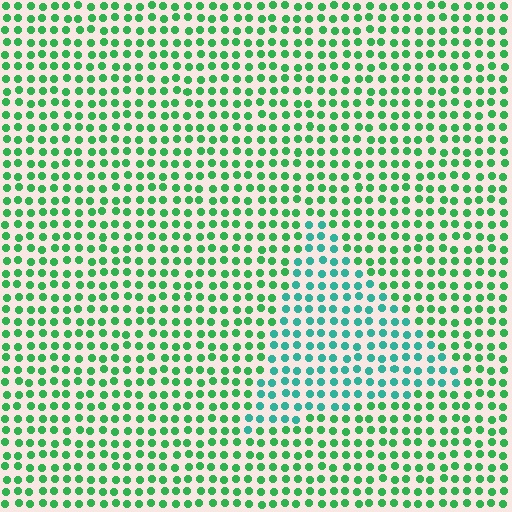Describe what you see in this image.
The image is filled with small green elements in a uniform arrangement. A triangle-shaped region is visible where the elements are tinted to a slightly different hue, forming a subtle color boundary.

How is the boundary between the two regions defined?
The boundary is defined purely by a slight shift in hue (about 35 degrees). Spacing, size, and orientation are identical on both sides.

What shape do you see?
I see a triangle.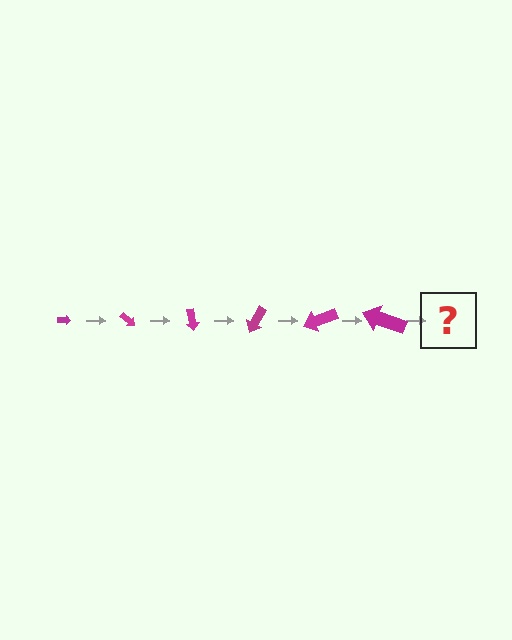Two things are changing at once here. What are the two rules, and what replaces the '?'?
The two rules are that the arrow grows larger each step and it rotates 40 degrees each step. The '?' should be an arrow, larger than the previous one and rotated 240 degrees from the start.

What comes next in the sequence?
The next element should be an arrow, larger than the previous one and rotated 240 degrees from the start.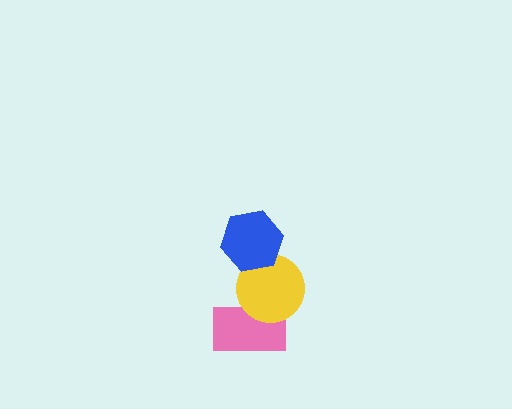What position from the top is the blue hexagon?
The blue hexagon is 1st from the top.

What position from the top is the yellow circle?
The yellow circle is 2nd from the top.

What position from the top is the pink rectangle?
The pink rectangle is 3rd from the top.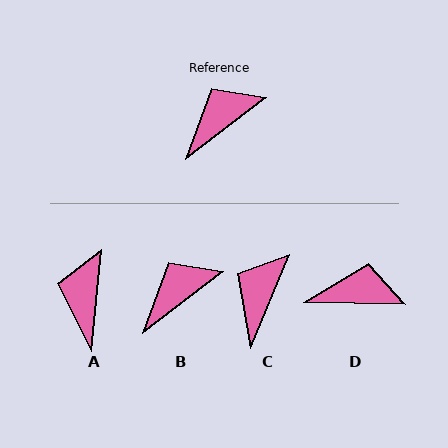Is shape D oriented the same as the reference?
No, it is off by about 39 degrees.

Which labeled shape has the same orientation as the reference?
B.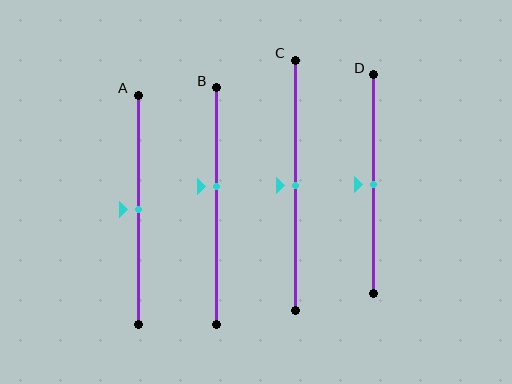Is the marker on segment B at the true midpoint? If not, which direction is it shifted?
No, the marker on segment B is shifted upward by about 8% of the segment length.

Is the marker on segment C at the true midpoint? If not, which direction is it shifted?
Yes, the marker on segment C is at the true midpoint.